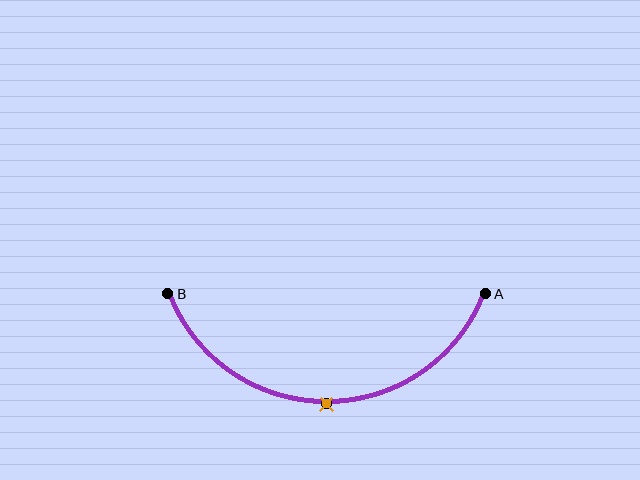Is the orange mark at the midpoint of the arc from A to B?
Yes. The orange mark lies on the arc at equal arc-length from both A and B — it is the arc midpoint.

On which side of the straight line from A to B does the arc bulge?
The arc bulges below the straight line connecting A and B.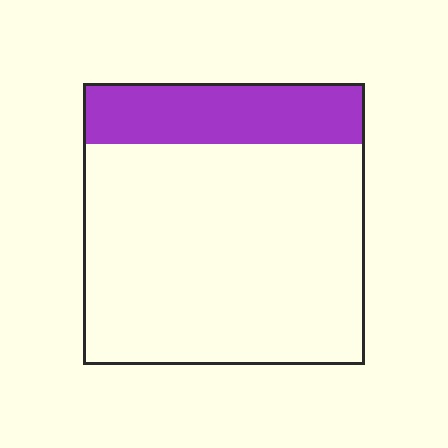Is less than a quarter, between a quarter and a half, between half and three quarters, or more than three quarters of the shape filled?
Less than a quarter.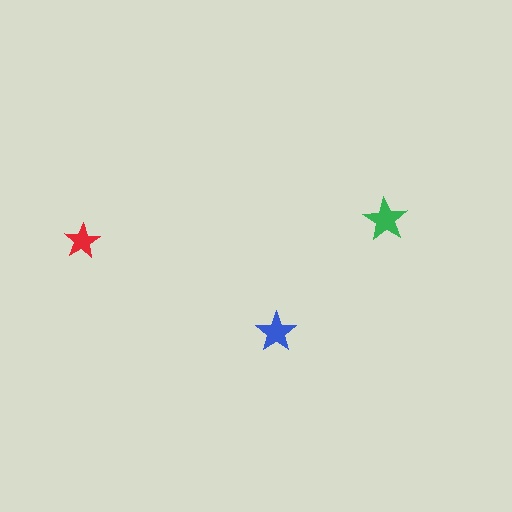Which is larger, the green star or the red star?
The green one.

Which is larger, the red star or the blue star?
The blue one.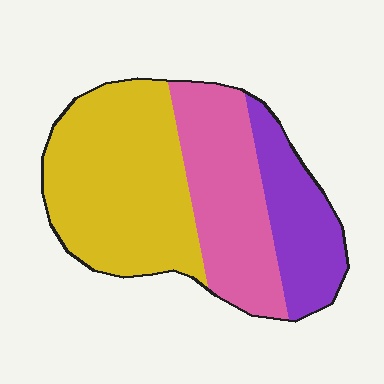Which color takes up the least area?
Purple, at roughly 20%.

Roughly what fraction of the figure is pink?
Pink takes up about one third (1/3) of the figure.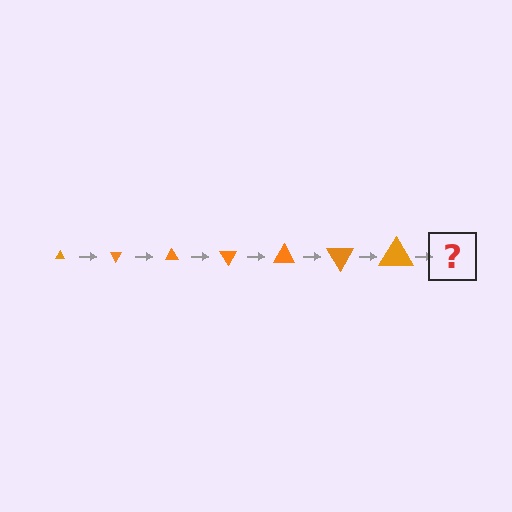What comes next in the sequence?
The next element should be a triangle, larger than the previous one and rotated 420 degrees from the start.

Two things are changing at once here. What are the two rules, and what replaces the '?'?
The two rules are that the triangle grows larger each step and it rotates 60 degrees each step. The '?' should be a triangle, larger than the previous one and rotated 420 degrees from the start.